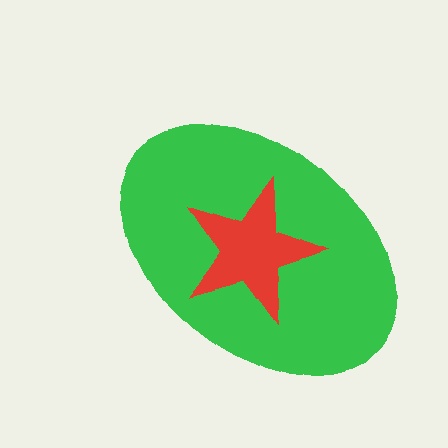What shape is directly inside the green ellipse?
The red star.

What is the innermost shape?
The red star.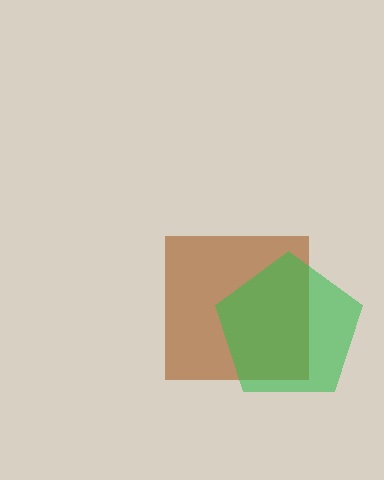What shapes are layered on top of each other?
The layered shapes are: a brown square, a green pentagon.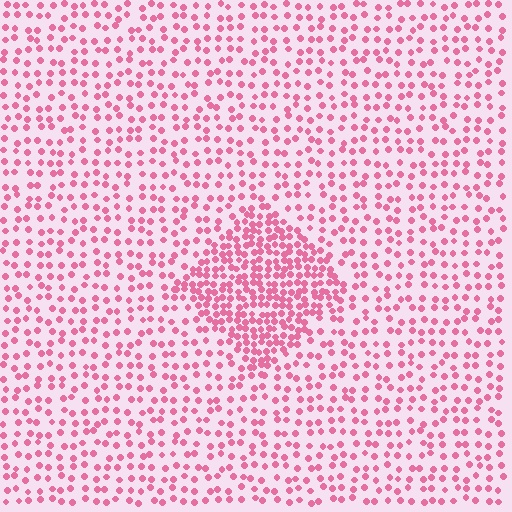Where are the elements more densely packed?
The elements are more densely packed inside the diamond boundary.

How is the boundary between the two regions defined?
The boundary is defined by a change in element density (approximately 2.2x ratio). All elements are the same color, size, and shape.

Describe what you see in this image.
The image contains small pink elements arranged at two different densities. A diamond-shaped region is visible where the elements are more densely packed than the surrounding area.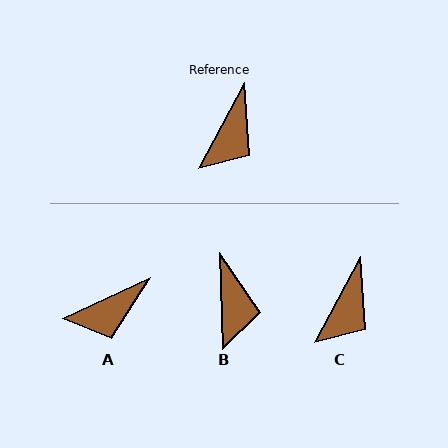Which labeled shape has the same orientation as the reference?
C.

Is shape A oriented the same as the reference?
No, it is off by about 37 degrees.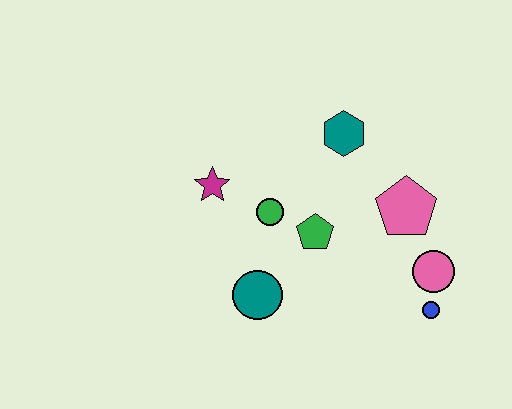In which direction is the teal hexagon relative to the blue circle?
The teal hexagon is above the blue circle.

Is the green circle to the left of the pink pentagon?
Yes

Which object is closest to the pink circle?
The blue circle is closest to the pink circle.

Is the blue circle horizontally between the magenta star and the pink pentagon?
No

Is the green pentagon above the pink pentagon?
No